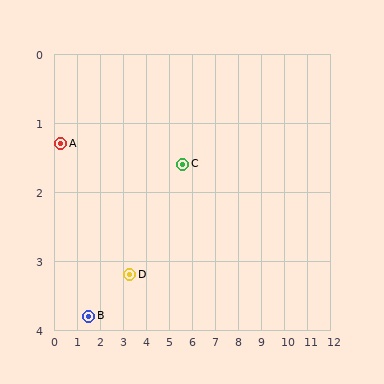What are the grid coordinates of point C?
Point C is at approximately (5.6, 1.6).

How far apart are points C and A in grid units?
Points C and A are about 5.3 grid units apart.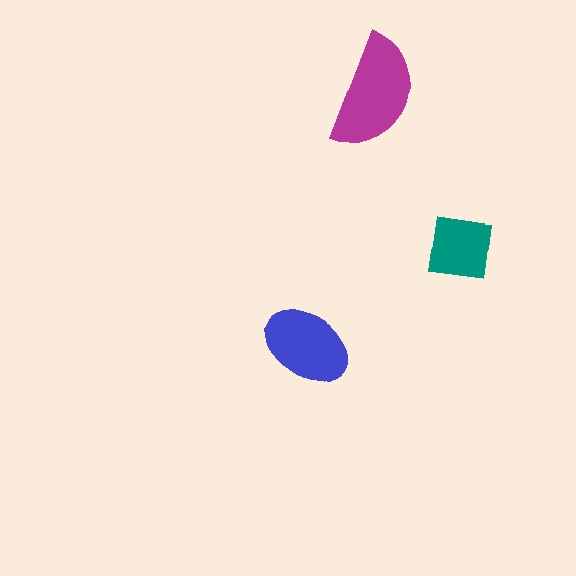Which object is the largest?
The magenta semicircle.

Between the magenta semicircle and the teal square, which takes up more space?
The magenta semicircle.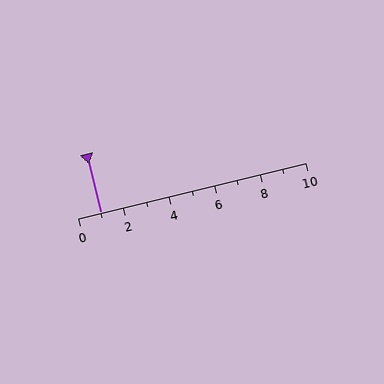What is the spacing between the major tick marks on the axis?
The major ticks are spaced 2 apart.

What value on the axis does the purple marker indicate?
The marker indicates approximately 1.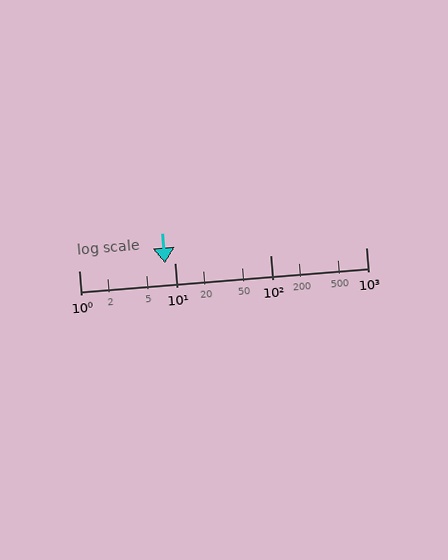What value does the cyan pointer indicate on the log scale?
The pointer indicates approximately 8.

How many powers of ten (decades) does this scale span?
The scale spans 3 decades, from 1 to 1000.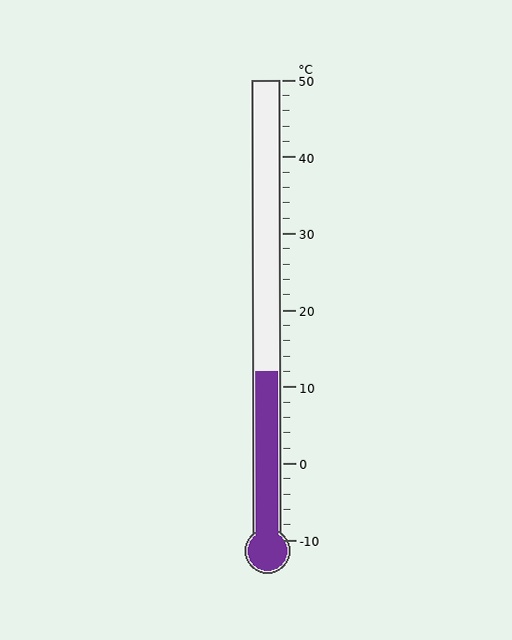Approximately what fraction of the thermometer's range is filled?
The thermometer is filled to approximately 35% of its range.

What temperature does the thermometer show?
The thermometer shows approximately 12°C.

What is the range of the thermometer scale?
The thermometer scale ranges from -10°C to 50°C.